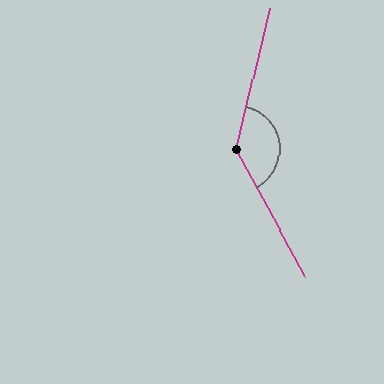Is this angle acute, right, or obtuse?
It is obtuse.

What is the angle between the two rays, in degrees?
Approximately 138 degrees.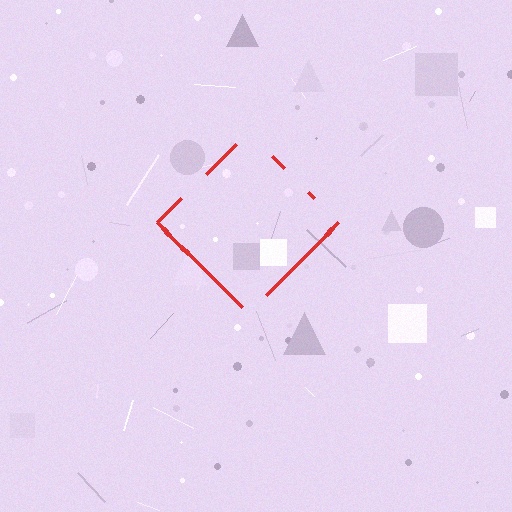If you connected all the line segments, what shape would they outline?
They would outline a diamond.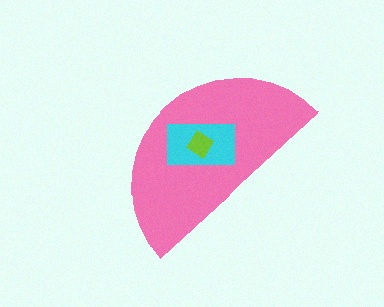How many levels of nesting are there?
3.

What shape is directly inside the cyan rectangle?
The lime diamond.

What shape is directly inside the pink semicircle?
The cyan rectangle.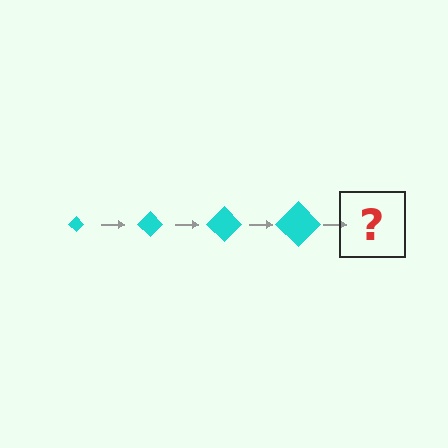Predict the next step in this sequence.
The next step is a cyan diamond, larger than the previous one.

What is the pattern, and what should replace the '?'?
The pattern is that the diamond gets progressively larger each step. The '?' should be a cyan diamond, larger than the previous one.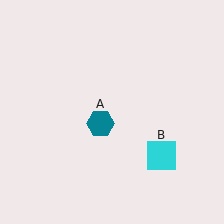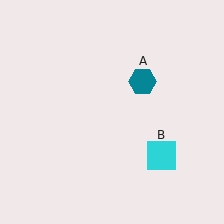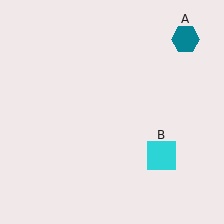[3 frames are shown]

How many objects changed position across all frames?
1 object changed position: teal hexagon (object A).